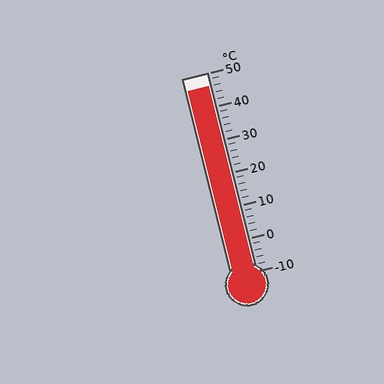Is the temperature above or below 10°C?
The temperature is above 10°C.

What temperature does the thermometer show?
The thermometer shows approximately 46°C.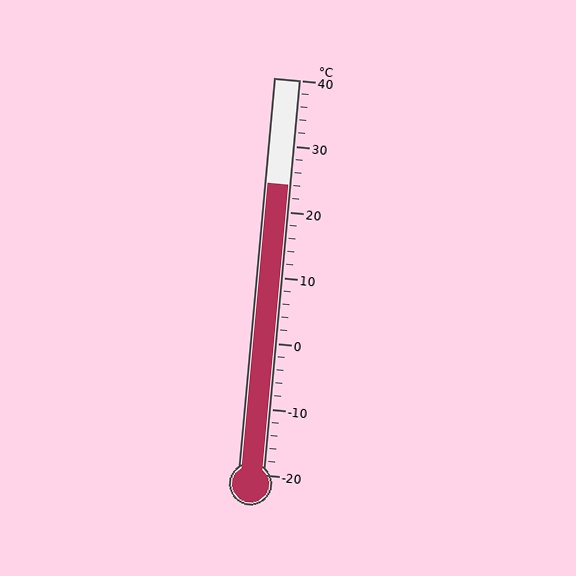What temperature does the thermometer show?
The thermometer shows approximately 24°C.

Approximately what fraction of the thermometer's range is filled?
The thermometer is filled to approximately 75% of its range.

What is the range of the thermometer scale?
The thermometer scale ranges from -20°C to 40°C.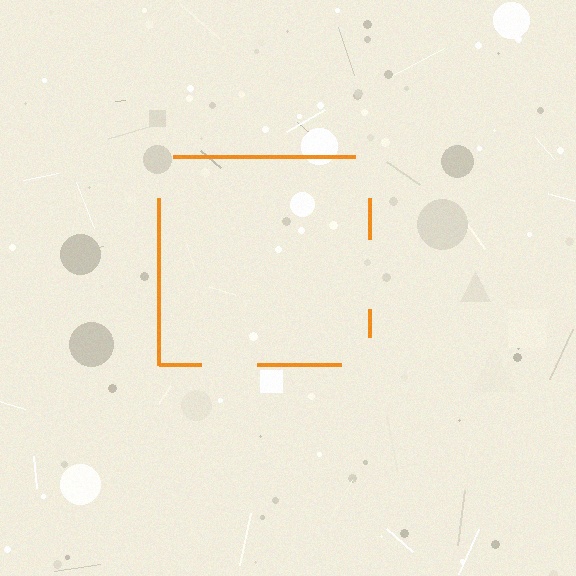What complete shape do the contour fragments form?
The contour fragments form a square.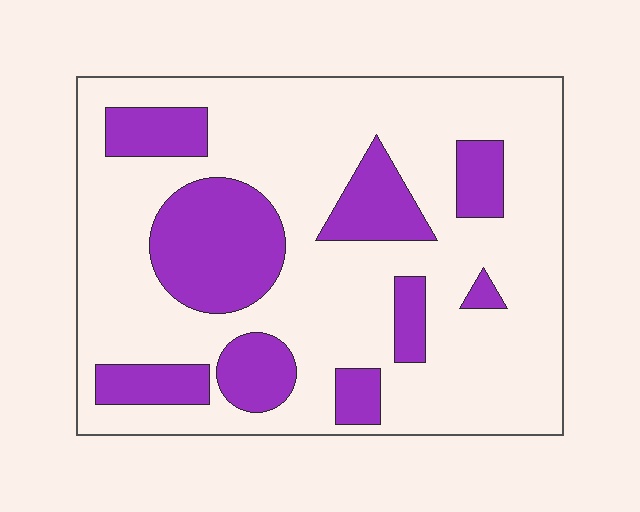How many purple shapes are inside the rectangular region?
9.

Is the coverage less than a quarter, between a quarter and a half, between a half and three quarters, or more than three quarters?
Between a quarter and a half.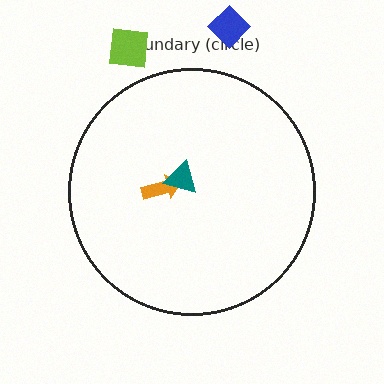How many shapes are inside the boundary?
2 inside, 2 outside.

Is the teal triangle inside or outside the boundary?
Inside.